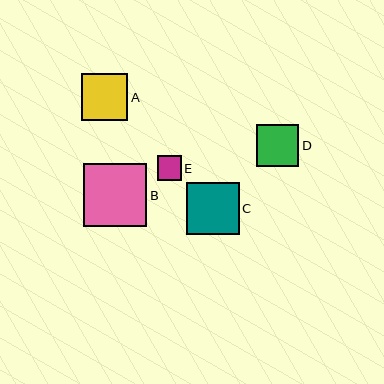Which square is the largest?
Square B is the largest with a size of approximately 63 pixels.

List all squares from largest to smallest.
From largest to smallest: B, C, A, D, E.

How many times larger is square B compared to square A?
Square B is approximately 1.4 times the size of square A.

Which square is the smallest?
Square E is the smallest with a size of approximately 24 pixels.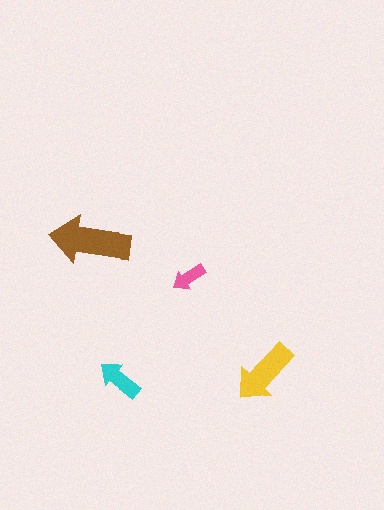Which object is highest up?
The brown arrow is topmost.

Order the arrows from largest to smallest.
the brown one, the yellow one, the cyan one, the pink one.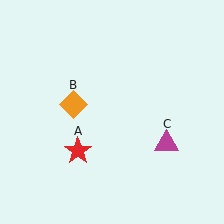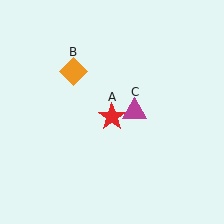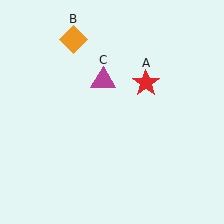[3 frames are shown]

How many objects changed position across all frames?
3 objects changed position: red star (object A), orange diamond (object B), magenta triangle (object C).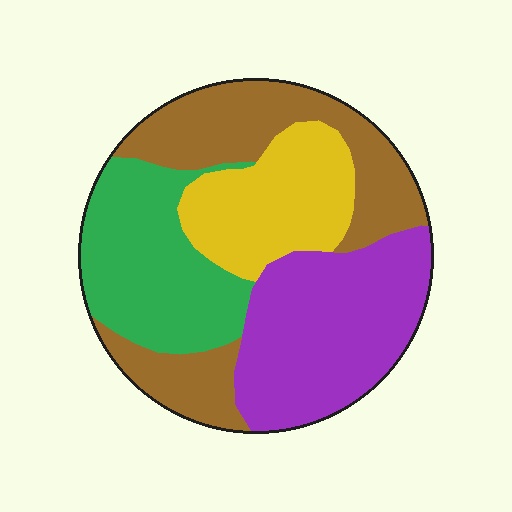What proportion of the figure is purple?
Purple takes up about one quarter (1/4) of the figure.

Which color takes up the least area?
Yellow, at roughly 20%.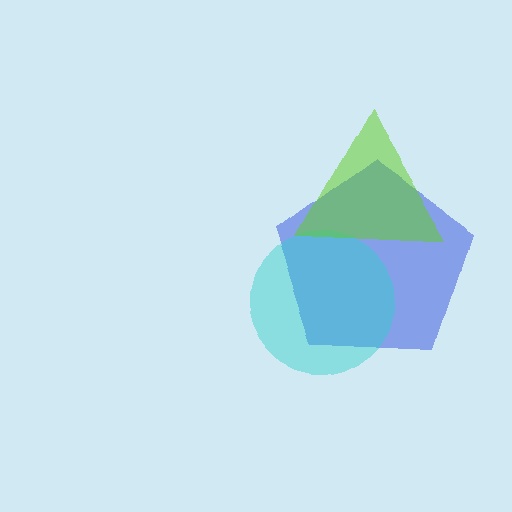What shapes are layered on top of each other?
The layered shapes are: a blue pentagon, a cyan circle, a lime triangle.